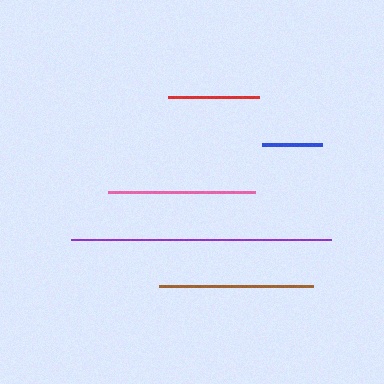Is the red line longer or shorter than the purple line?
The purple line is longer than the red line.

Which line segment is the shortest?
The blue line is the shortest at approximately 60 pixels.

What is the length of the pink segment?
The pink segment is approximately 147 pixels long.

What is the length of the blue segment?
The blue segment is approximately 60 pixels long.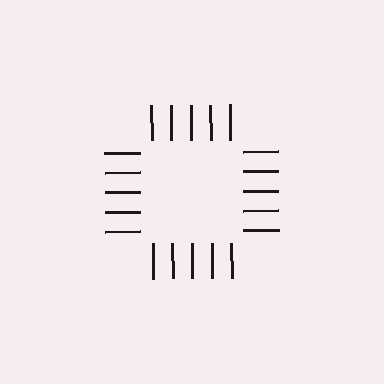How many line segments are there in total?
20 — 5 along each of the 4 edges.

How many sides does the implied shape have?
4 sides — the line-ends trace a square.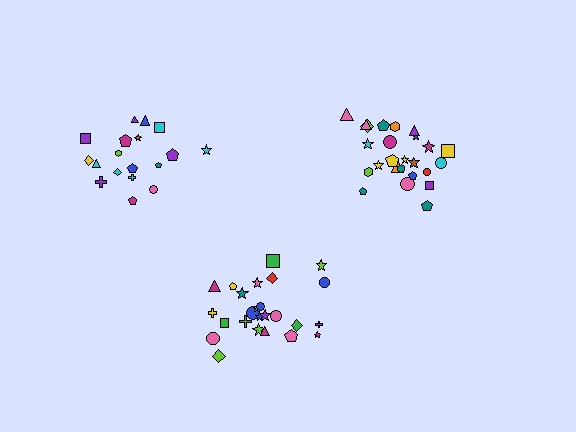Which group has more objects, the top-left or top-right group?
The top-right group.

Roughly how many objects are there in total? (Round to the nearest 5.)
Roughly 70 objects in total.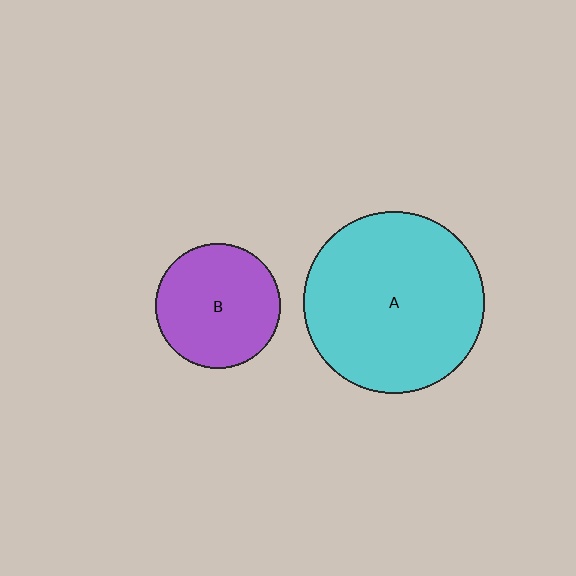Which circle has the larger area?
Circle A (cyan).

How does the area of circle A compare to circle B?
Approximately 2.1 times.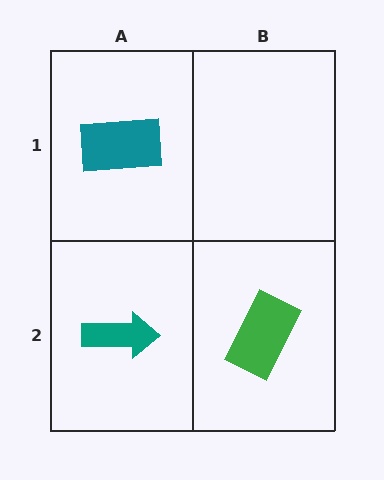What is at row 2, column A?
A teal arrow.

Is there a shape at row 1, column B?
No, that cell is empty.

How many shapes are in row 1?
1 shape.